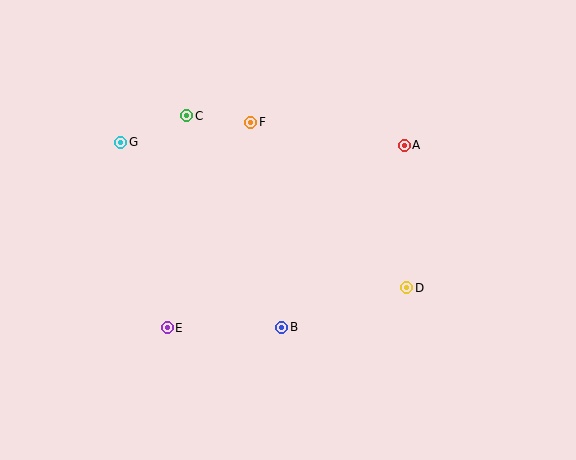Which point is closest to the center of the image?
Point B at (282, 327) is closest to the center.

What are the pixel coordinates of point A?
Point A is at (404, 145).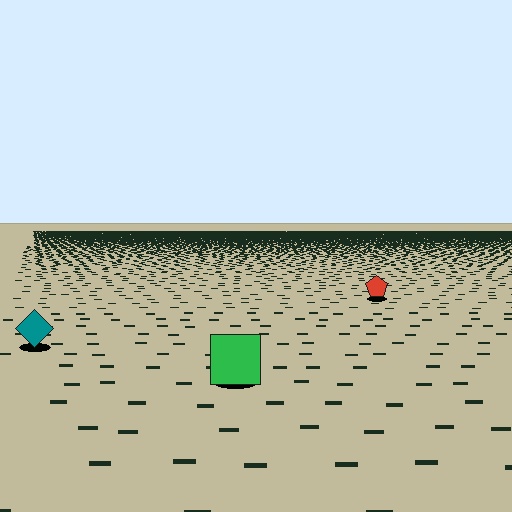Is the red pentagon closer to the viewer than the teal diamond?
No. The teal diamond is closer — you can tell from the texture gradient: the ground texture is coarser near it.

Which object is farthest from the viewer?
The red pentagon is farthest from the viewer. It appears smaller and the ground texture around it is denser.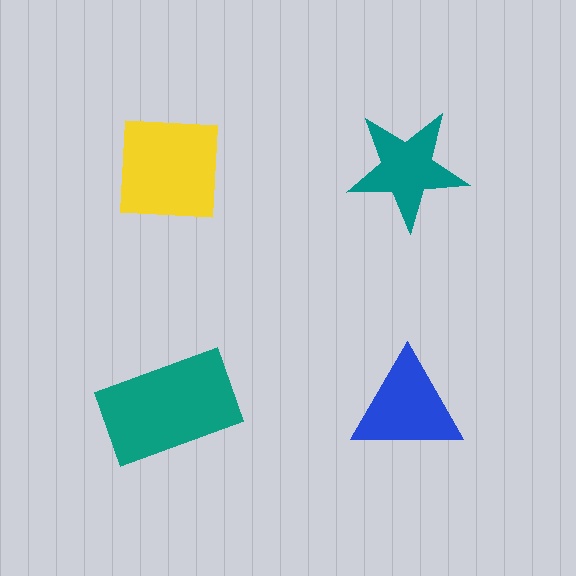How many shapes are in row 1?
2 shapes.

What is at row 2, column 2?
A blue triangle.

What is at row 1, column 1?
A yellow square.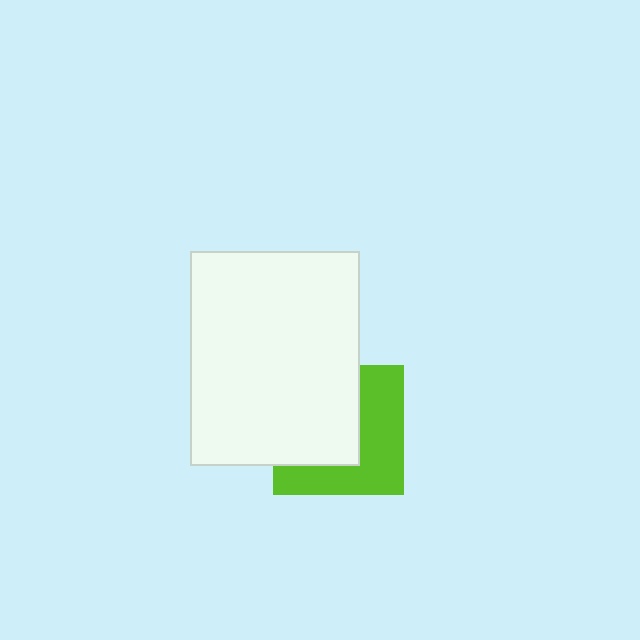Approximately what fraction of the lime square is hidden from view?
Roughly 51% of the lime square is hidden behind the white rectangle.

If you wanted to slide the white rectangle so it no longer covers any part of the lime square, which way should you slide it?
Slide it toward the upper-left — that is the most direct way to separate the two shapes.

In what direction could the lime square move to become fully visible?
The lime square could move toward the lower-right. That would shift it out from behind the white rectangle entirely.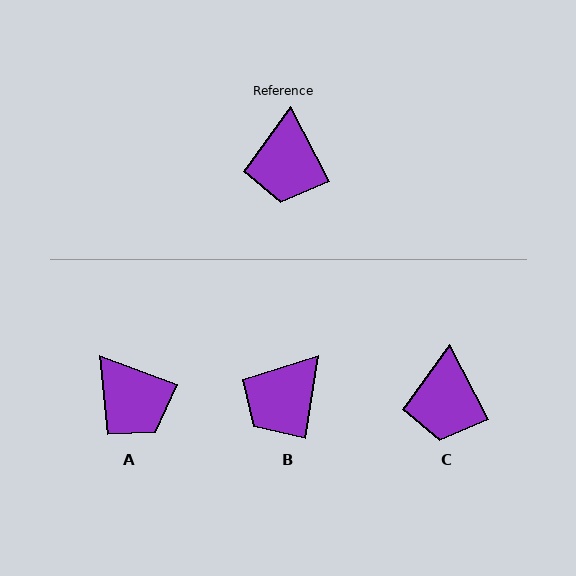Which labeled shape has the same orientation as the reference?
C.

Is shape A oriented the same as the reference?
No, it is off by about 42 degrees.